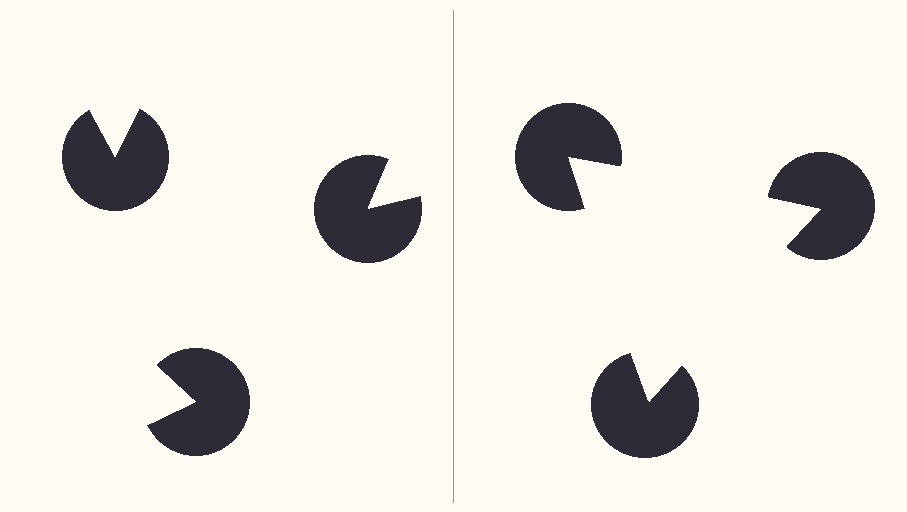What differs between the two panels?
The pac-man discs are positioned identically on both sides; only the wedge orientations differ. On the right they align to a triangle; on the left they are misaligned.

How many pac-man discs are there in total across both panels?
6 — 3 on each side.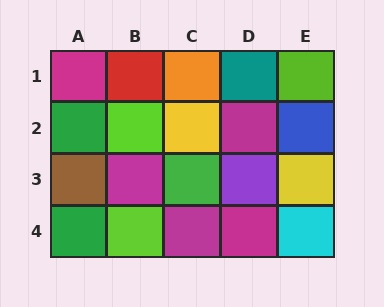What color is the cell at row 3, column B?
Magenta.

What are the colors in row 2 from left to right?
Green, lime, yellow, magenta, blue.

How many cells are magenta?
5 cells are magenta.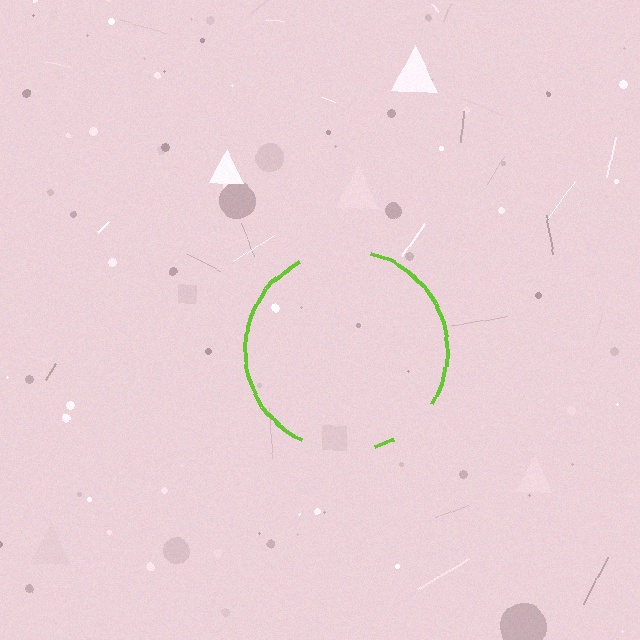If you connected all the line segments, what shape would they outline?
They would outline a circle.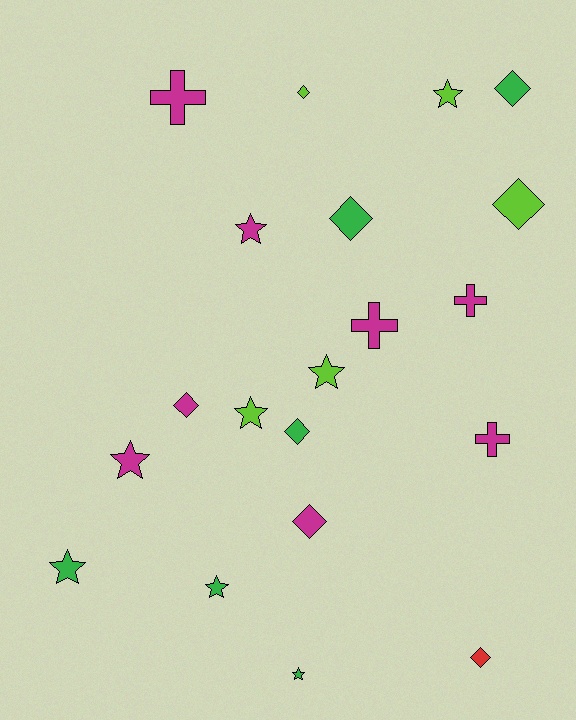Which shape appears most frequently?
Diamond, with 8 objects.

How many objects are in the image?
There are 20 objects.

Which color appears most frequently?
Magenta, with 8 objects.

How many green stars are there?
There are 3 green stars.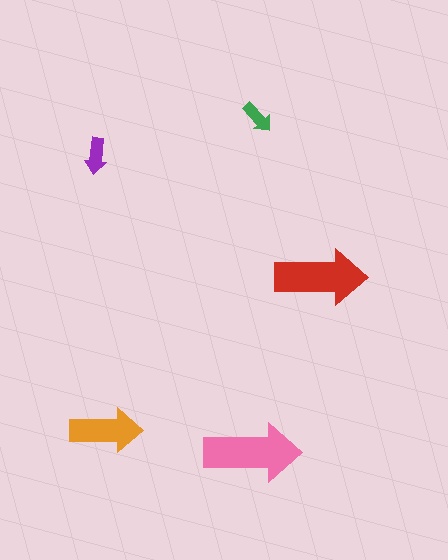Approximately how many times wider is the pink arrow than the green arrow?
About 3 times wider.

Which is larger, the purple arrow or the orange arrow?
The orange one.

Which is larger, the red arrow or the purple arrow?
The red one.